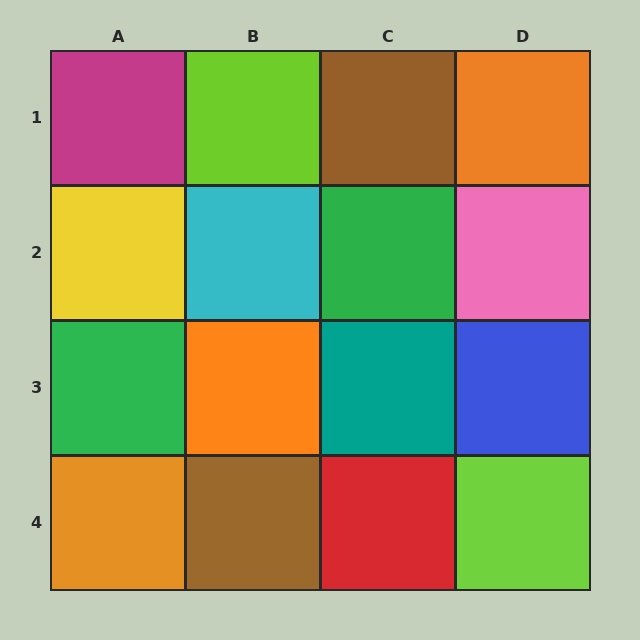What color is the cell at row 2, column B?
Cyan.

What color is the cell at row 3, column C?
Teal.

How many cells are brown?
2 cells are brown.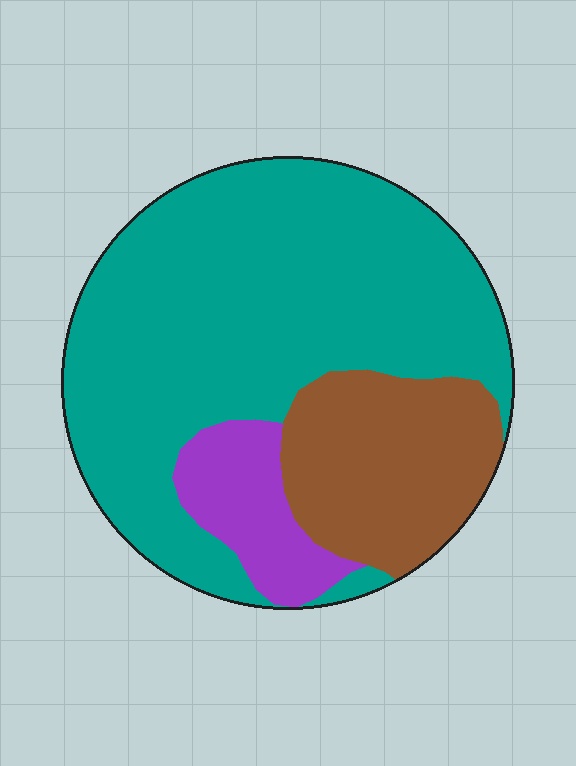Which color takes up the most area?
Teal, at roughly 65%.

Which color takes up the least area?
Purple, at roughly 10%.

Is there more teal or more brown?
Teal.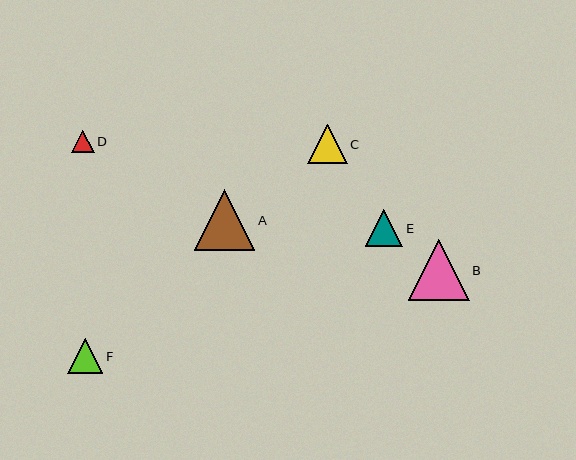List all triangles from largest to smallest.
From largest to smallest: B, A, C, E, F, D.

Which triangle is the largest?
Triangle B is the largest with a size of approximately 61 pixels.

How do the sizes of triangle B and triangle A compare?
Triangle B and triangle A are approximately the same size.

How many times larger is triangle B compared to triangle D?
Triangle B is approximately 2.7 times the size of triangle D.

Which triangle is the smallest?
Triangle D is the smallest with a size of approximately 22 pixels.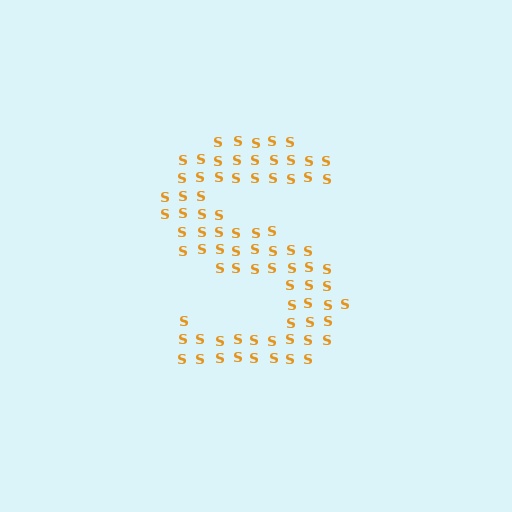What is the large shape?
The large shape is the letter S.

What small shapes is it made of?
It is made of small letter S's.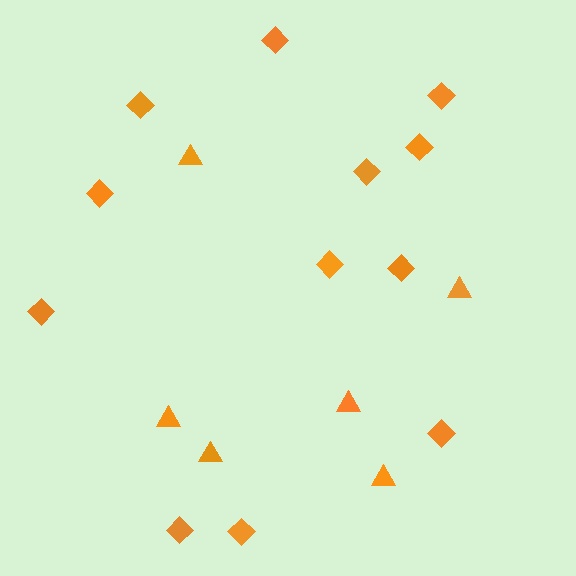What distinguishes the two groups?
There are 2 groups: one group of triangles (6) and one group of diamonds (12).